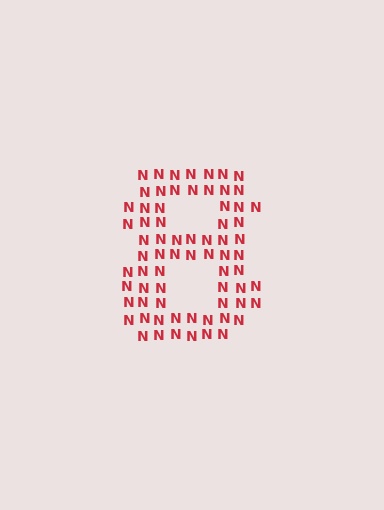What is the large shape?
The large shape is the digit 8.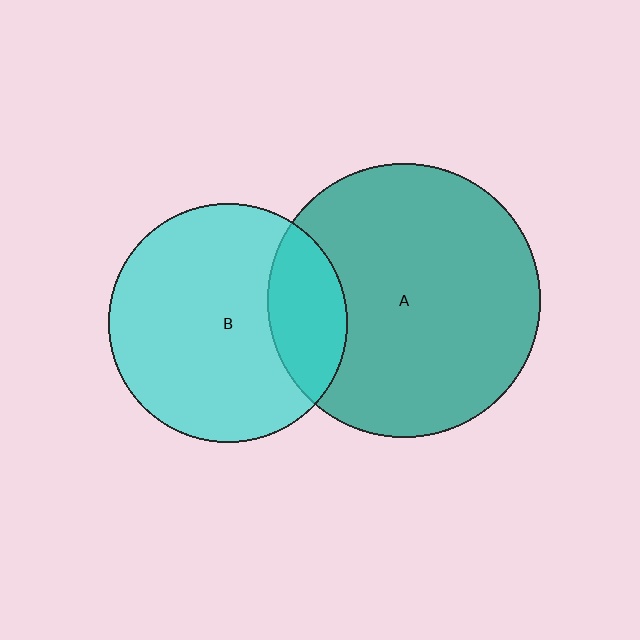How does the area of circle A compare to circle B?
Approximately 1.3 times.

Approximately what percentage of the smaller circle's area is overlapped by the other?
Approximately 20%.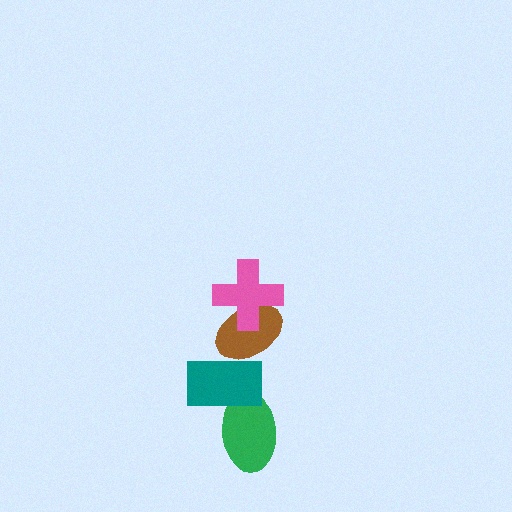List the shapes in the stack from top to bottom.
From top to bottom: the pink cross, the brown ellipse, the teal rectangle, the green ellipse.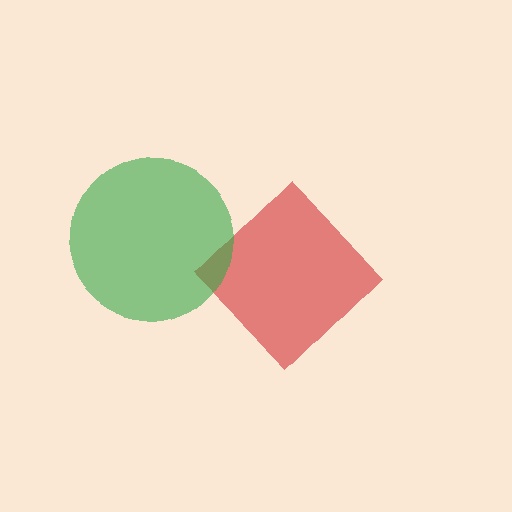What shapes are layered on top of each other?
The layered shapes are: a red diamond, a green circle.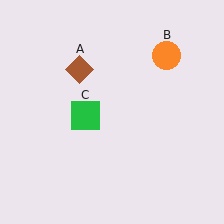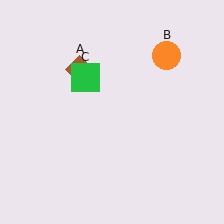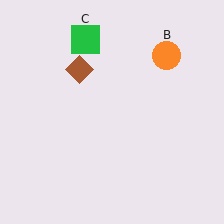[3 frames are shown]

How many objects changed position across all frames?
1 object changed position: green square (object C).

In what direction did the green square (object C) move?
The green square (object C) moved up.